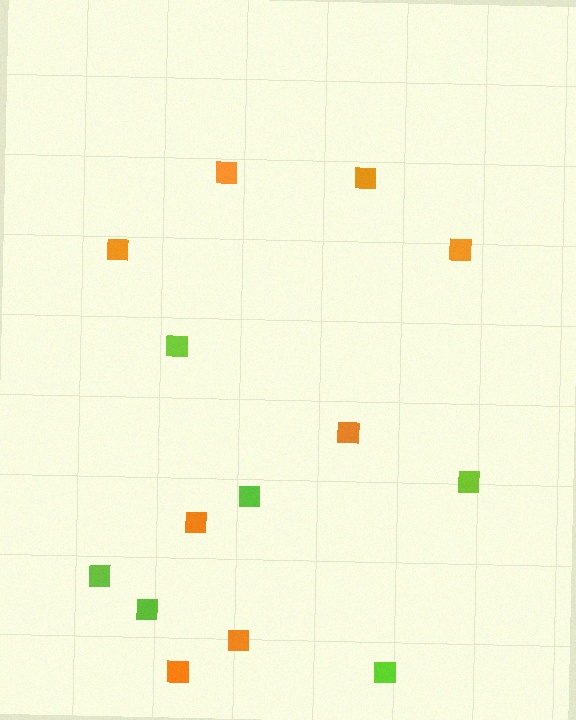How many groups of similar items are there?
There are 2 groups: one group of orange squares (8) and one group of lime squares (6).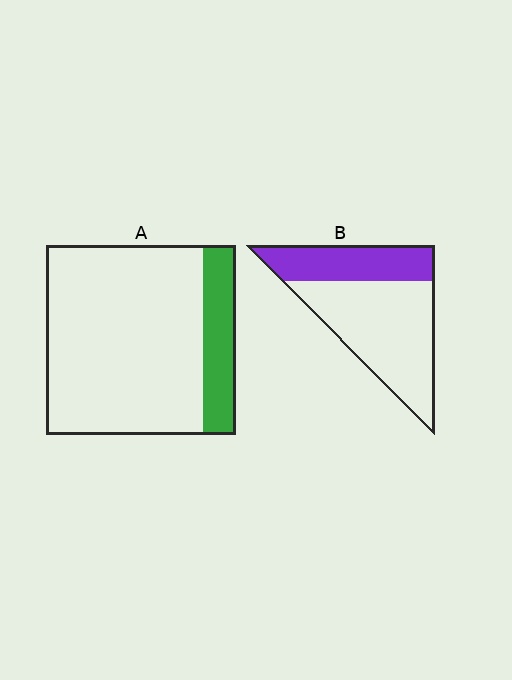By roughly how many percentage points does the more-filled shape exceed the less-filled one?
By roughly 15 percentage points (B over A).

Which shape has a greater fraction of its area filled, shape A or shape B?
Shape B.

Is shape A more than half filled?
No.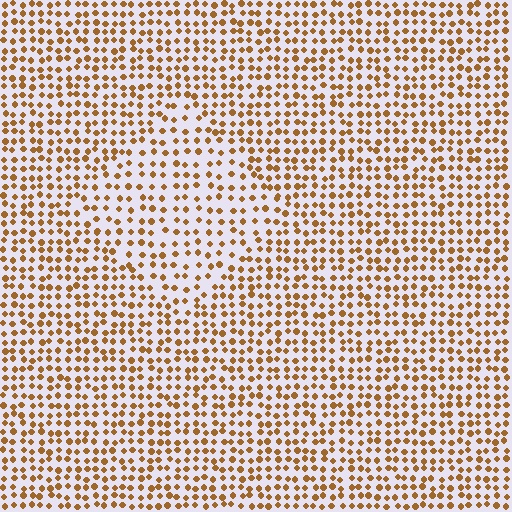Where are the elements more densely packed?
The elements are more densely packed outside the diamond boundary.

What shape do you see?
I see a diamond.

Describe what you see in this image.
The image contains small brown elements arranged at two different densities. A diamond-shaped region is visible where the elements are less densely packed than the surrounding area.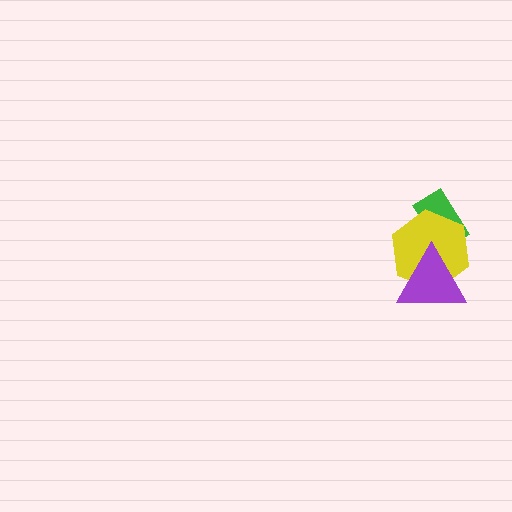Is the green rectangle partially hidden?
Yes, it is partially covered by another shape.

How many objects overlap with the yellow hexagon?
2 objects overlap with the yellow hexagon.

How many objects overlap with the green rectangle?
1 object overlaps with the green rectangle.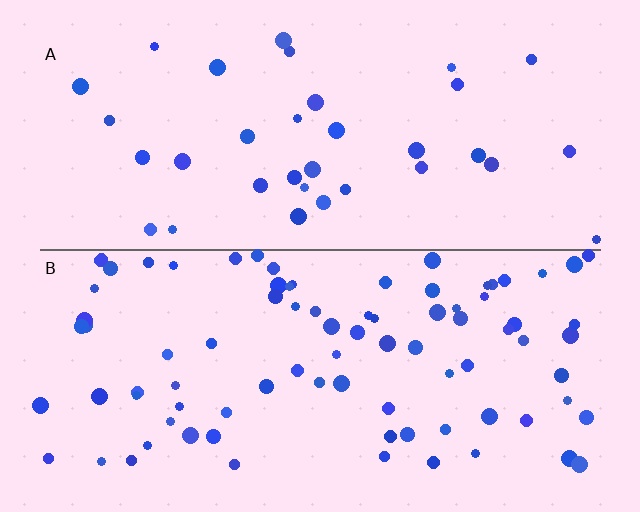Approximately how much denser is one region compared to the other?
Approximately 2.5× — region B over region A.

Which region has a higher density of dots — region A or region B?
B (the bottom).